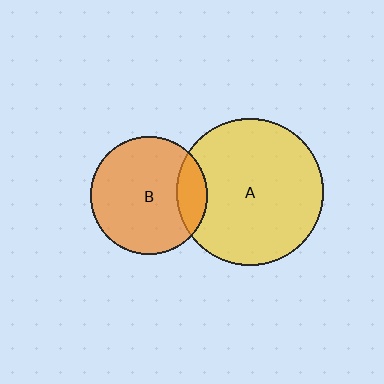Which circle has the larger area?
Circle A (yellow).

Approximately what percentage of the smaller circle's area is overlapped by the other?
Approximately 15%.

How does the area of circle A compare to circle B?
Approximately 1.6 times.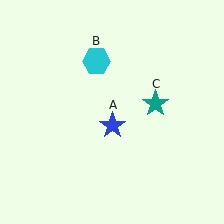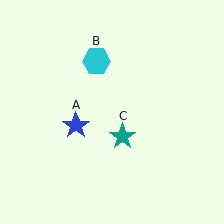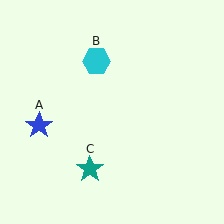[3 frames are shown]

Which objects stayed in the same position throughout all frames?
Cyan hexagon (object B) remained stationary.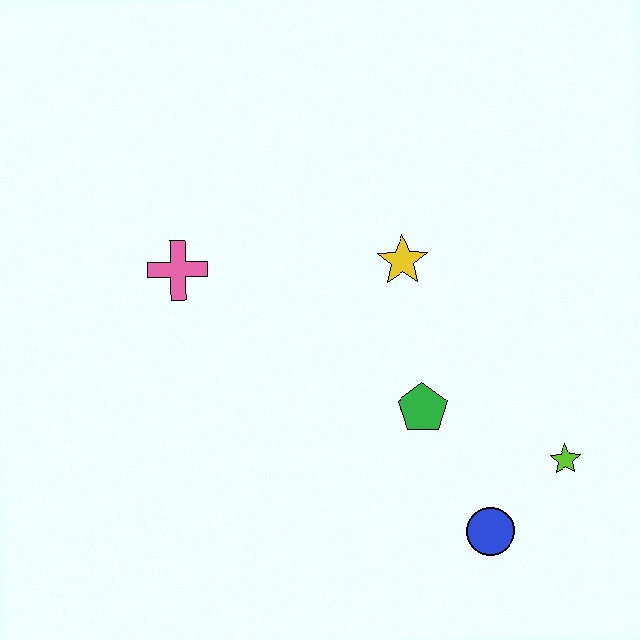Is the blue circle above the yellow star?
No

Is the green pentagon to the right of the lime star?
No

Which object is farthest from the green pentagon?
The pink cross is farthest from the green pentagon.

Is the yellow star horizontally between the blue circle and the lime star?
No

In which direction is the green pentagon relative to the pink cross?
The green pentagon is to the right of the pink cross.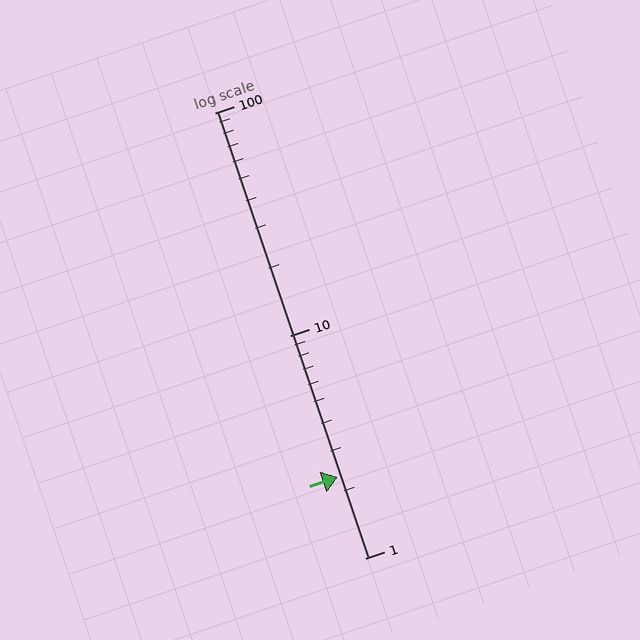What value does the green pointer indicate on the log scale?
The pointer indicates approximately 2.3.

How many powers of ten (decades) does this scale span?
The scale spans 2 decades, from 1 to 100.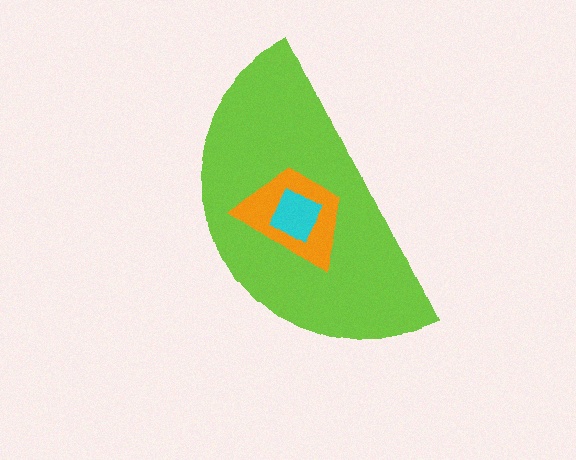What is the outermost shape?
The lime semicircle.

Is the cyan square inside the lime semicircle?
Yes.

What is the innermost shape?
The cyan square.